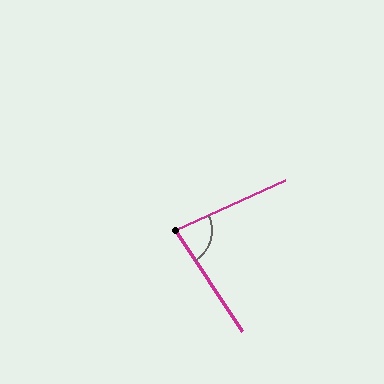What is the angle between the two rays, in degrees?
Approximately 81 degrees.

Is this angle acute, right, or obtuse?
It is acute.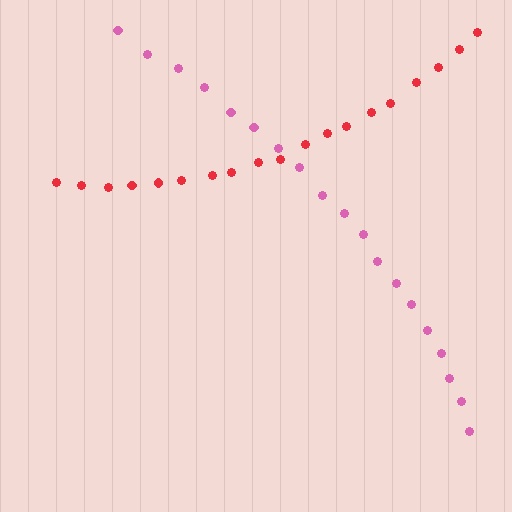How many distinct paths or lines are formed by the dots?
There are 2 distinct paths.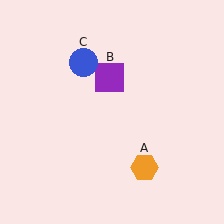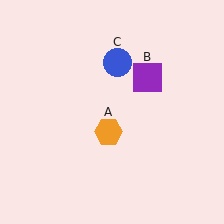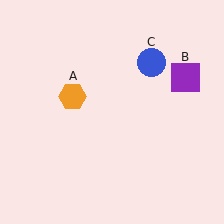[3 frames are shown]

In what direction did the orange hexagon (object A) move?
The orange hexagon (object A) moved up and to the left.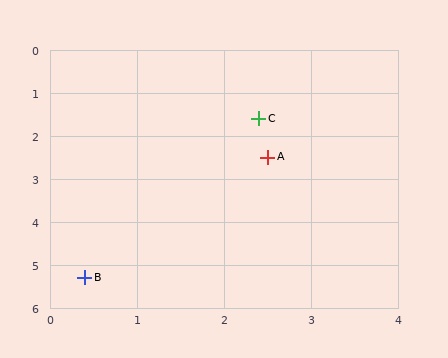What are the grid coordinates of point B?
Point B is at approximately (0.4, 5.3).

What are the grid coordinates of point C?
Point C is at approximately (2.4, 1.6).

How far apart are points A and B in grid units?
Points A and B are about 3.5 grid units apart.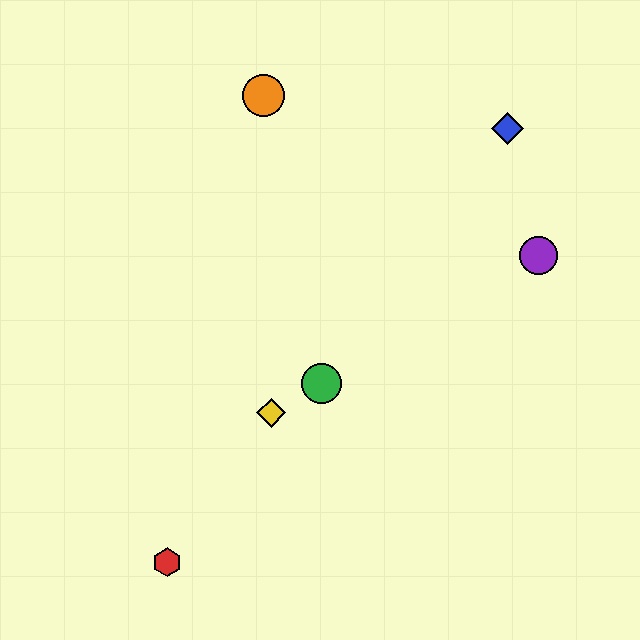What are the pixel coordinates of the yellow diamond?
The yellow diamond is at (271, 413).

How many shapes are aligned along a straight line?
3 shapes (the green circle, the yellow diamond, the purple circle) are aligned along a straight line.